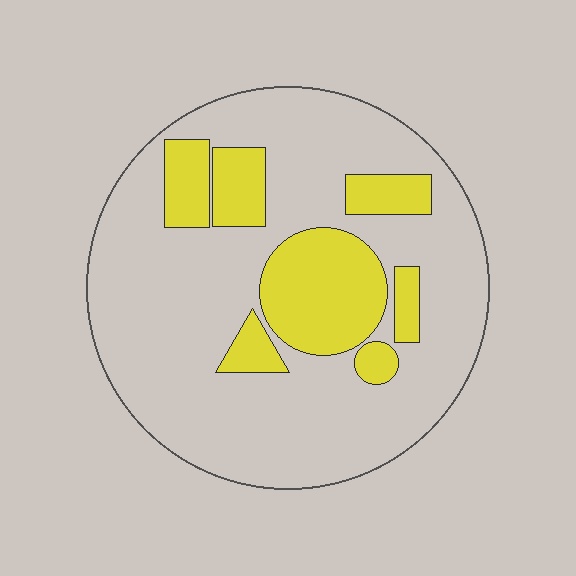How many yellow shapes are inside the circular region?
7.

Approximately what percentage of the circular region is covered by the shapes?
Approximately 25%.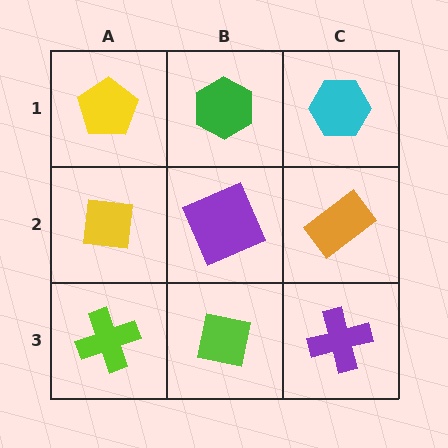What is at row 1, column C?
A cyan hexagon.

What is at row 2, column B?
A purple square.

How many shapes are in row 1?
3 shapes.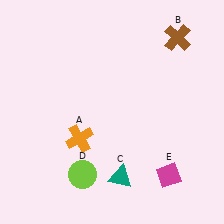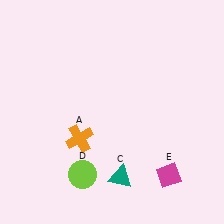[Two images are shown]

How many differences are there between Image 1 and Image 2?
There is 1 difference between the two images.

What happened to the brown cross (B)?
The brown cross (B) was removed in Image 2. It was in the top-right area of Image 1.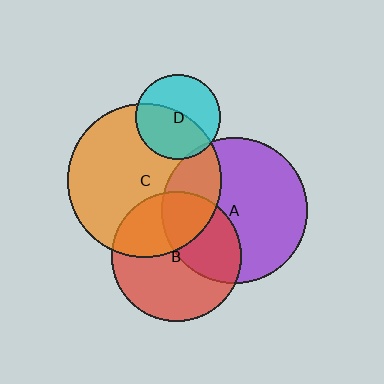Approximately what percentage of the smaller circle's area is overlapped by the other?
Approximately 40%.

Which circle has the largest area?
Circle C (orange).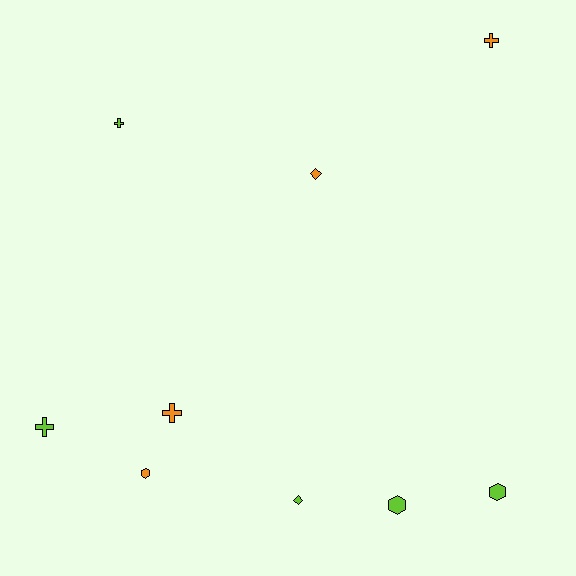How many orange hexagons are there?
There is 1 orange hexagon.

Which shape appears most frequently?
Cross, with 4 objects.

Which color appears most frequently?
Lime, with 5 objects.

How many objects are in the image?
There are 9 objects.